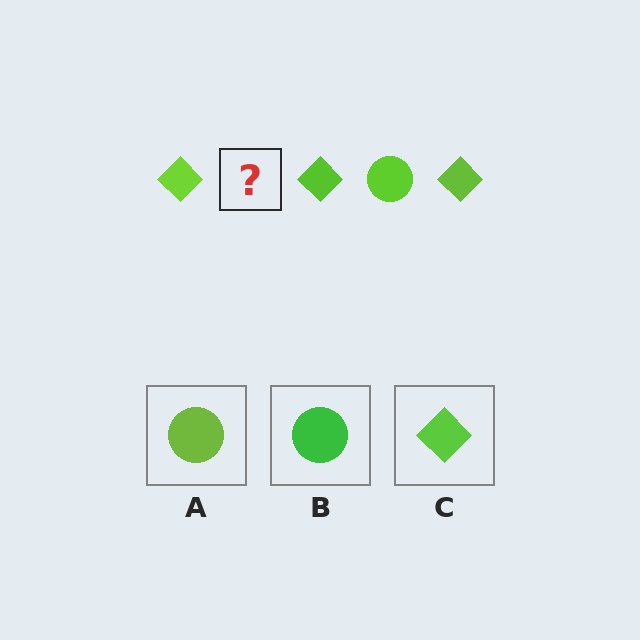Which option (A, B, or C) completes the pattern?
A.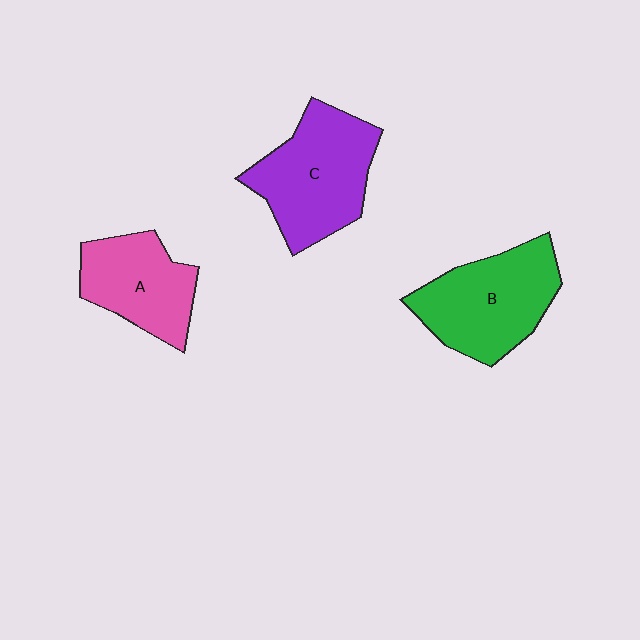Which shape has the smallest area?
Shape A (pink).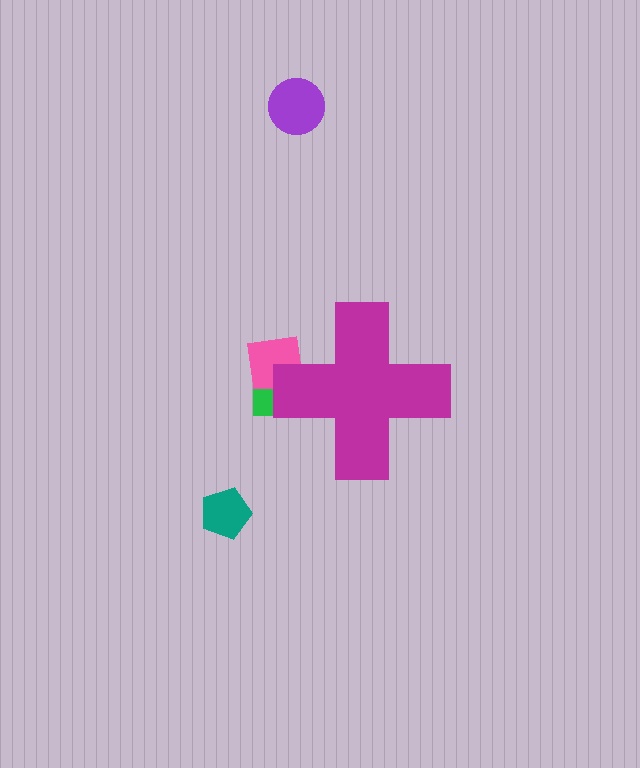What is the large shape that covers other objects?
A magenta cross.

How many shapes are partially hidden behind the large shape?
2 shapes are partially hidden.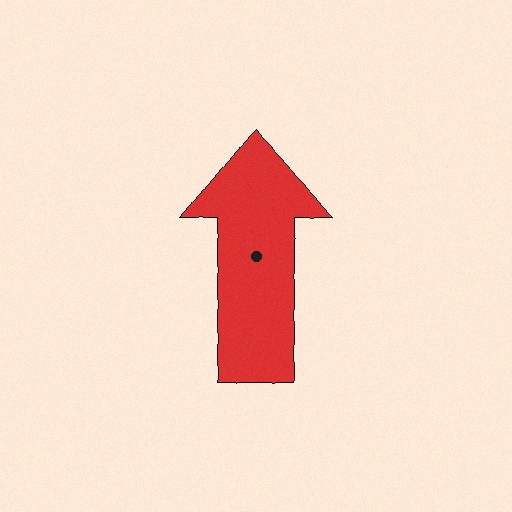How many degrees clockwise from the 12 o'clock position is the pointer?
Approximately 359 degrees.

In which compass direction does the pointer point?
North.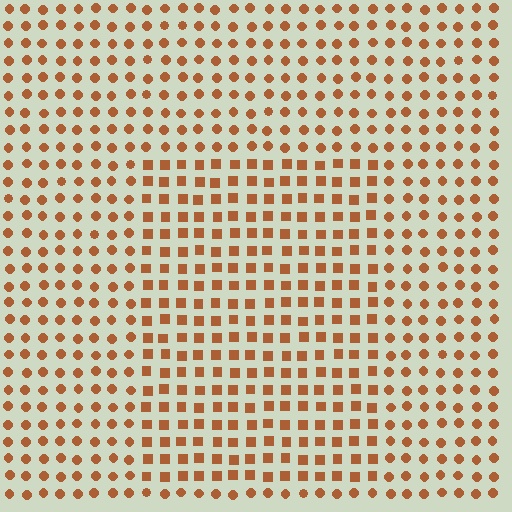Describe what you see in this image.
The image is filled with small brown elements arranged in a uniform grid. A rectangle-shaped region contains squares, while the surrounding area contains circles. The boundary is defined purely by the change in element shape.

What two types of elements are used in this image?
The image uses squares inside the rectangle region and circles outside it.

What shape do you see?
I see a rectangle.